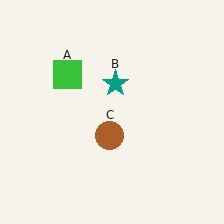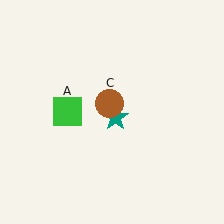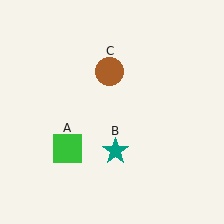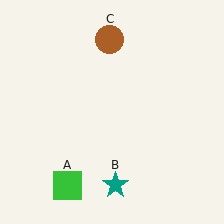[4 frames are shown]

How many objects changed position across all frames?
3 objects changed position: green square (object A), teal star (object B), brown circle (object C).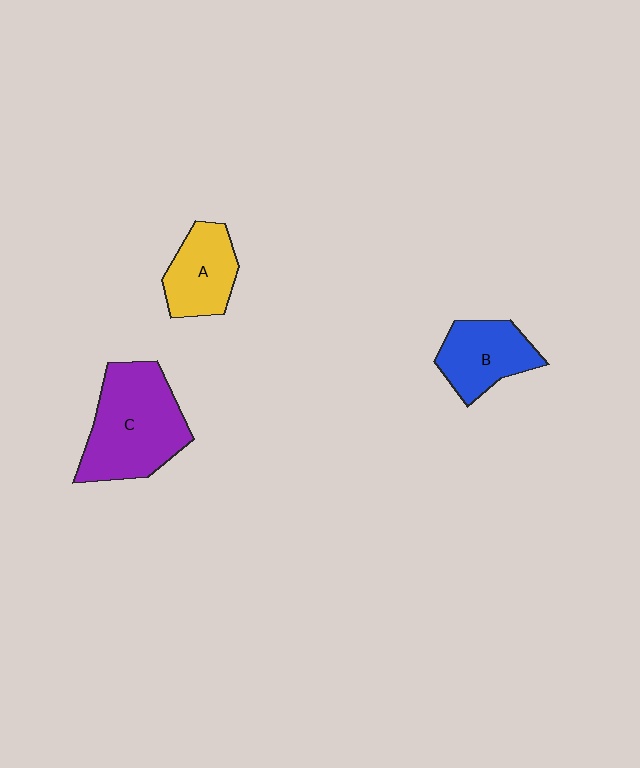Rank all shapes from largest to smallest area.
From largest to smallest: C (purple), B (blue), A (yellow).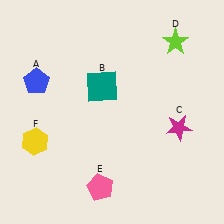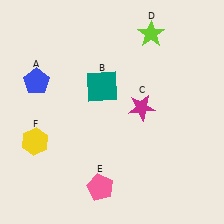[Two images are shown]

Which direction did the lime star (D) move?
The lime star (D) moved left.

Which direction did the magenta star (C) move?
The magenta star (C) moved left.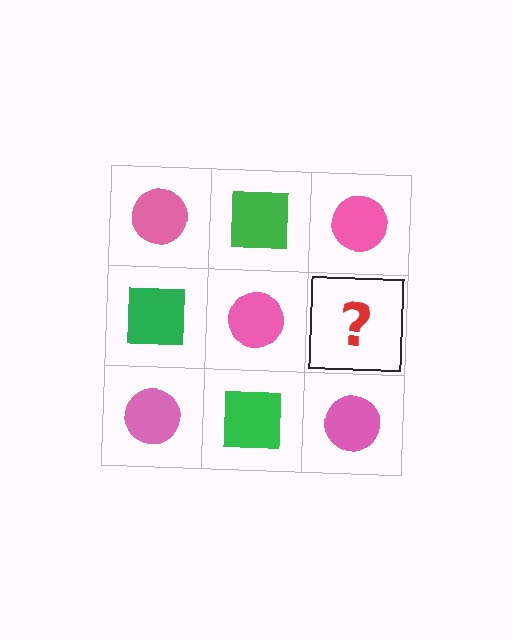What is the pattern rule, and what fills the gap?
The rule is that it alternates pink circle and green square in a checkerboard pattern. The gap should be filled with a green square.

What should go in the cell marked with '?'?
The missing cell should contain a green square.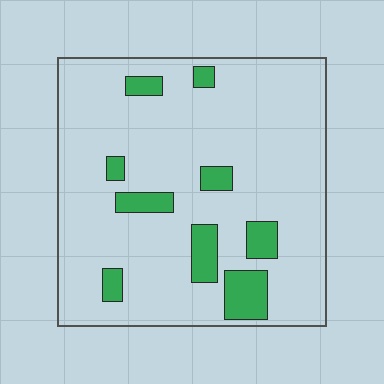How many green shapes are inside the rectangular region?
9.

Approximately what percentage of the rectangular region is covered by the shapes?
Approximately 15%.